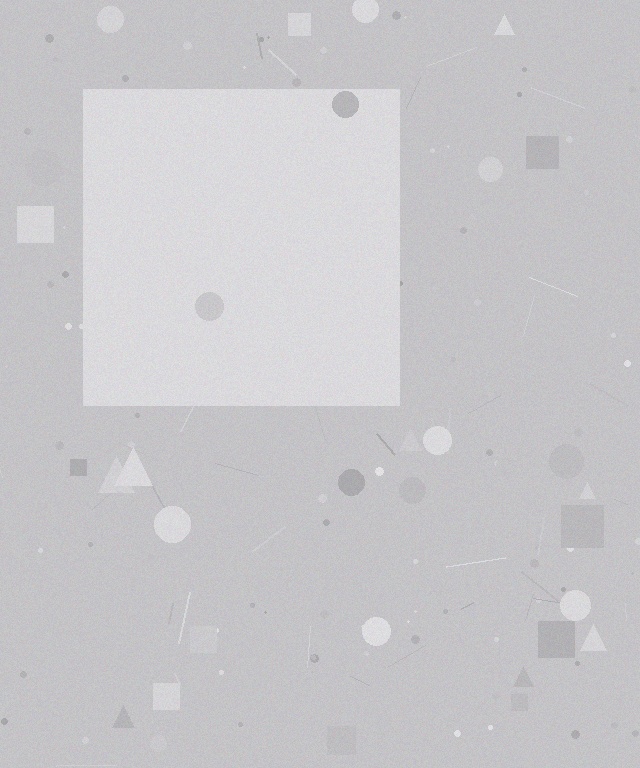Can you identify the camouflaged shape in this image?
The camouflaged shape is a square.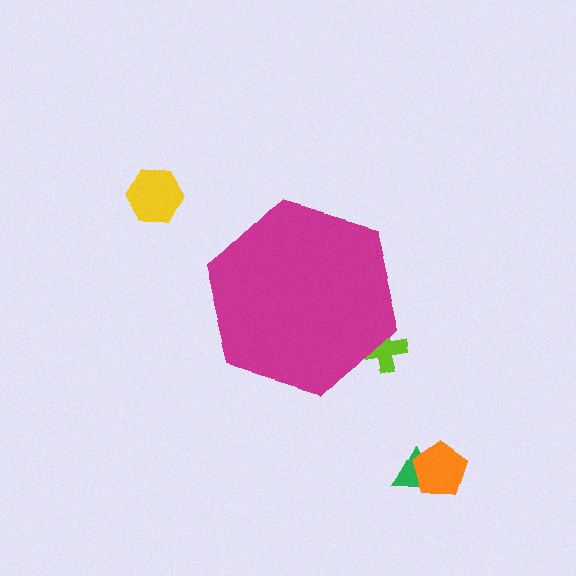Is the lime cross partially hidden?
Yes, the lime cross is partially hidden behind the magenta hexagon.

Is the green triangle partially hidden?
No, the green triangle is fully visible.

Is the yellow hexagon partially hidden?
No, the yellow hexagon is fully visible.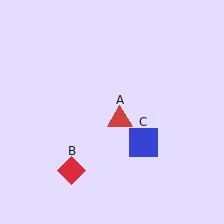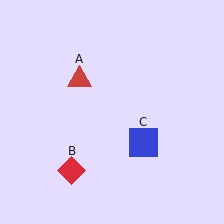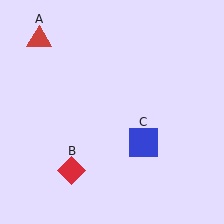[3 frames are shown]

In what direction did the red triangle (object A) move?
The red triangle (object A) moved up and to the left.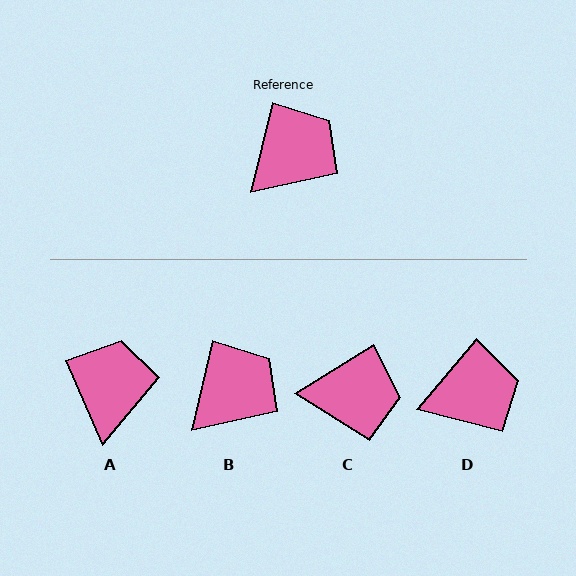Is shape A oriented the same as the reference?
No, it is off by about 37 degrees.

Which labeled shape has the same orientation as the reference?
B.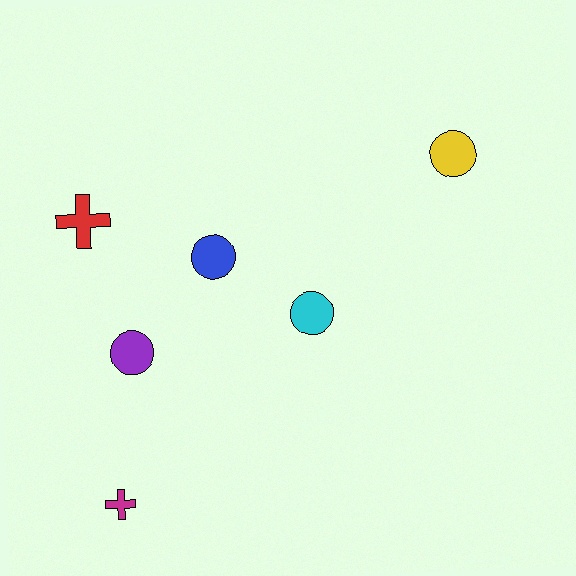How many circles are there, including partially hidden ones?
There are 4 circles.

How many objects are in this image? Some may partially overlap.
There are 6 objects.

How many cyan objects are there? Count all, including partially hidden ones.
There is 1 cyan object.